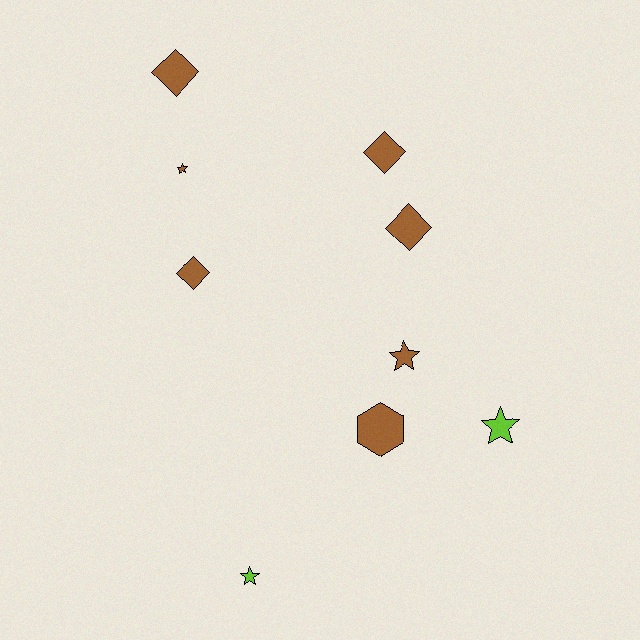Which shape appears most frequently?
Star, with 4 objects.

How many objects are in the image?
There are 9 objects.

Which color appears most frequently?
Brown, with 7 objects.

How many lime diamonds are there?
There are no lime diamonds.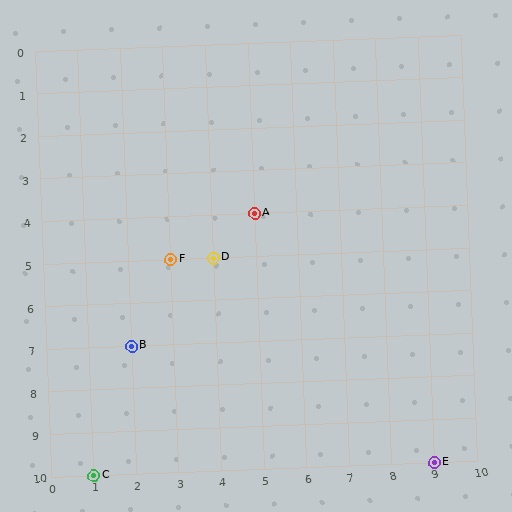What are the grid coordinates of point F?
Point F is at grid coordinates (3, 5).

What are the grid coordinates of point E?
Point E is at grid coordinates (9, 10).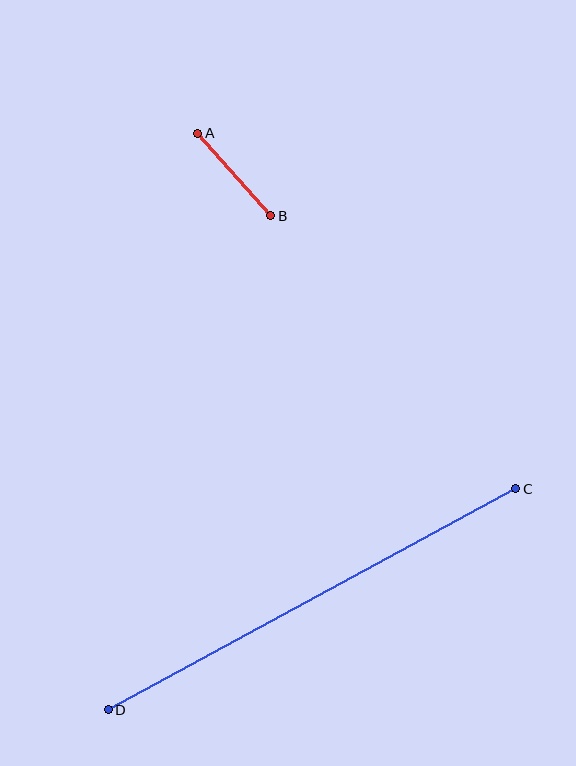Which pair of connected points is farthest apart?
Points C and D are farthest apart.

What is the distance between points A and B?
The distance is approximately 110 pixels.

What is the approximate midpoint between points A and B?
The midpoint is at approximately (234, 175) pixels.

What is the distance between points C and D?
The distance is approximately 464 pixels.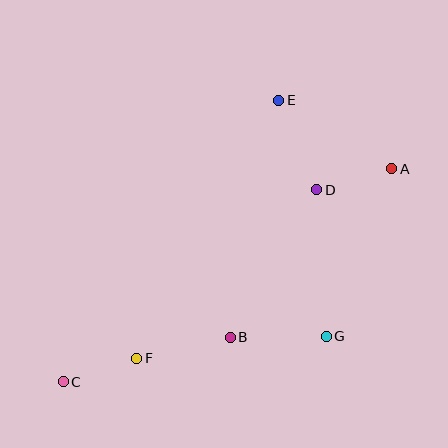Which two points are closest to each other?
Points C and F are closest to each other.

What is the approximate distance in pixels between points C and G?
The distance between C and G is approximately 267 pixels.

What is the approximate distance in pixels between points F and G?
The distance between F and G is approximately 190 pixels.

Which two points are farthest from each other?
Points A and C are farthest from each other.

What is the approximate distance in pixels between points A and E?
The distance between A and E is approximately 132 pixels.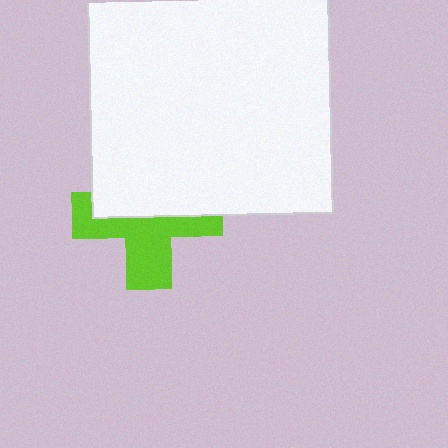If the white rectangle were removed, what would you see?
You would see the complete lime cross.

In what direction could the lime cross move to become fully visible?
The lime cross could move down. That would shift it out from behind the white rectangle entirely.